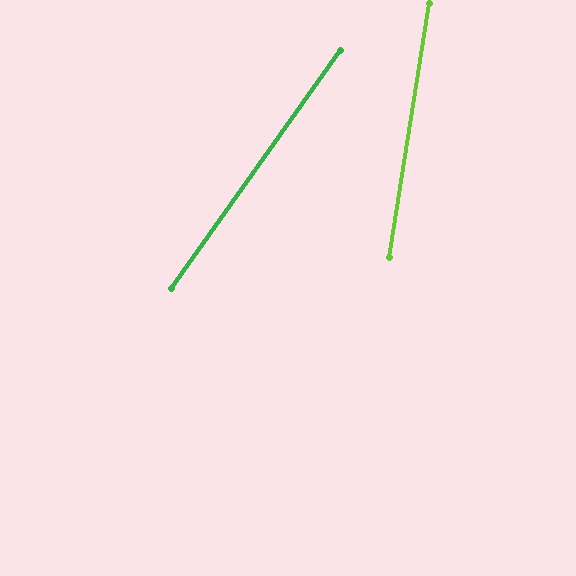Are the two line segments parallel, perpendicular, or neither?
Neither parallel nor perpendicular — they differ by about 26°.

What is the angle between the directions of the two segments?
Approximately 26 degrees.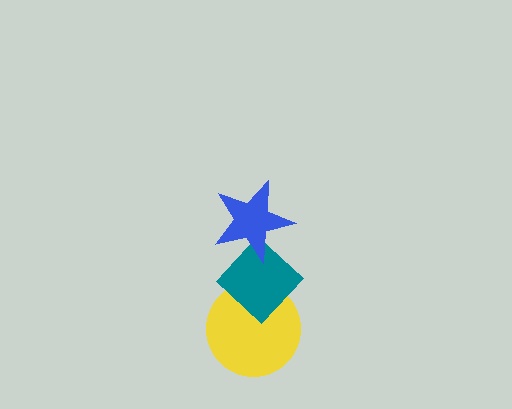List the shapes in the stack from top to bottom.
From top to bottom: the blue star, the teal diamond, the yellow circle.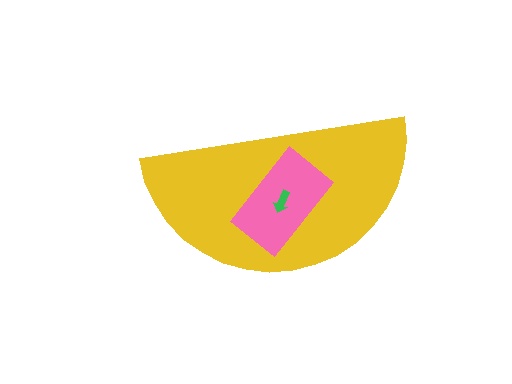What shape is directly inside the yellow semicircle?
The pink rectangle.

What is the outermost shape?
The yellow semicircle.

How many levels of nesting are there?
3.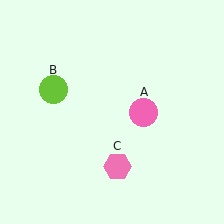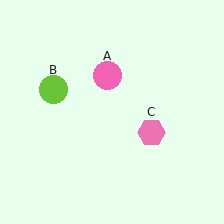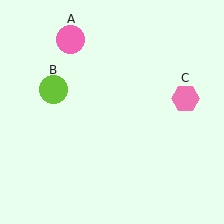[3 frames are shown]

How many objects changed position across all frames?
2 objects changed position: pink circle (object A), pink hexagon (object C).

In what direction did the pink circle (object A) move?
The pink circle (object A) moved up and to the left.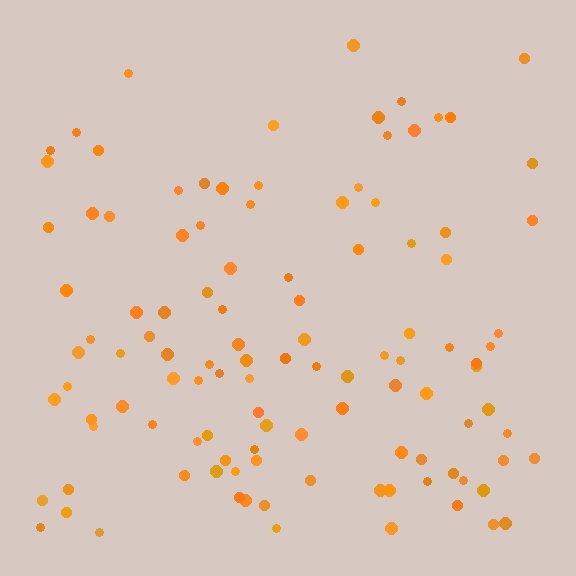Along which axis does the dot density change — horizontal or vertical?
Vertical.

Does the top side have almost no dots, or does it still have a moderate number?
Still a moderate number, just noticeably fewer than the bottom.